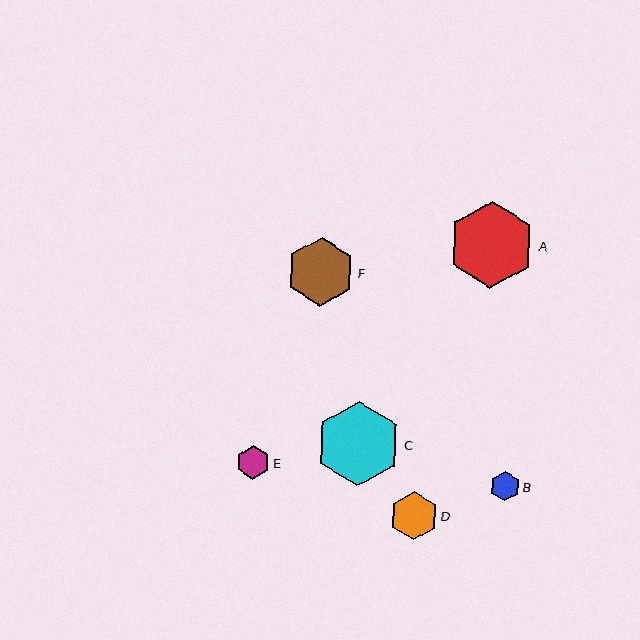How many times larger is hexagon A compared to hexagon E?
Hexagon A is approximately 2.6 times the size of hexagon E.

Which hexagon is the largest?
Hexagon A is the largest with a size of approximately 87 pixels.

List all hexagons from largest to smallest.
From largest to smallest: A, C, F, D, E, B.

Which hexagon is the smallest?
Hexagon B is the smallest with a size of approximately 30 pixels.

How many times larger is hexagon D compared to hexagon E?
Hexagon D is approximately 1.4 times the size of hexagon E.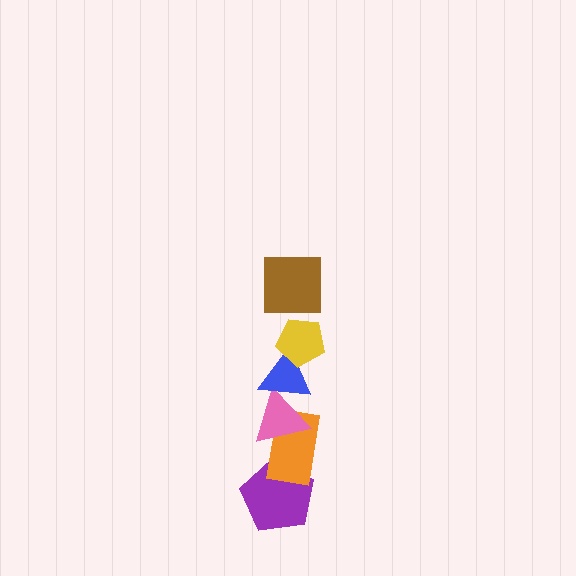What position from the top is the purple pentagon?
The purple pentagon is 6th from the top.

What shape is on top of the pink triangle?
The blue triangle is on top of the pink triangle.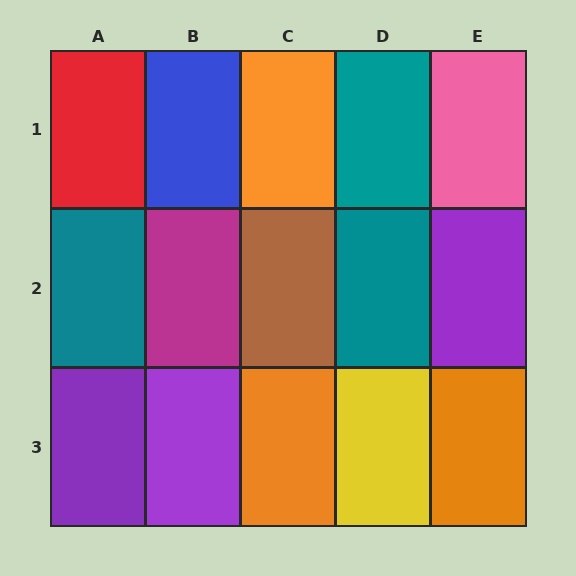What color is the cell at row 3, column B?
Purple.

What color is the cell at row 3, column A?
Purple.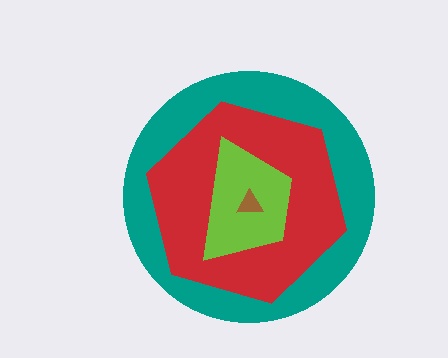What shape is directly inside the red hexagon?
The lime trapezoid.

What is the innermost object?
The brown triangle.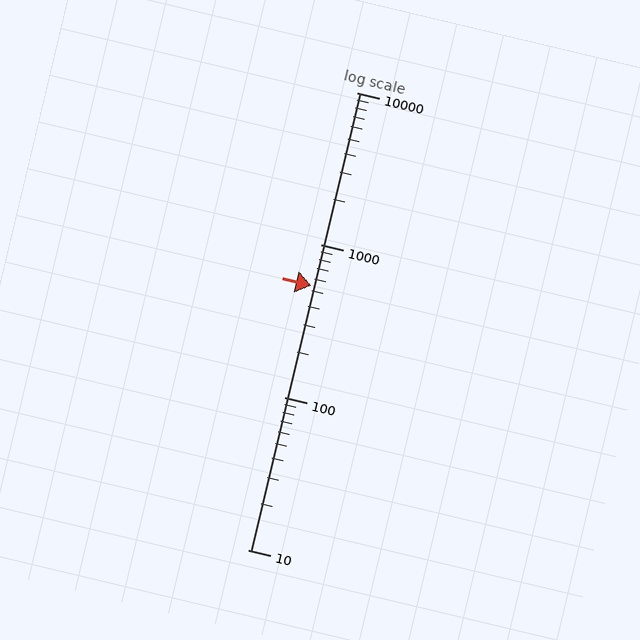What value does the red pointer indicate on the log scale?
The pointer indicates approximately 540.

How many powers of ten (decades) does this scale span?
The scale spans 3 decades, from 10 to 10000.